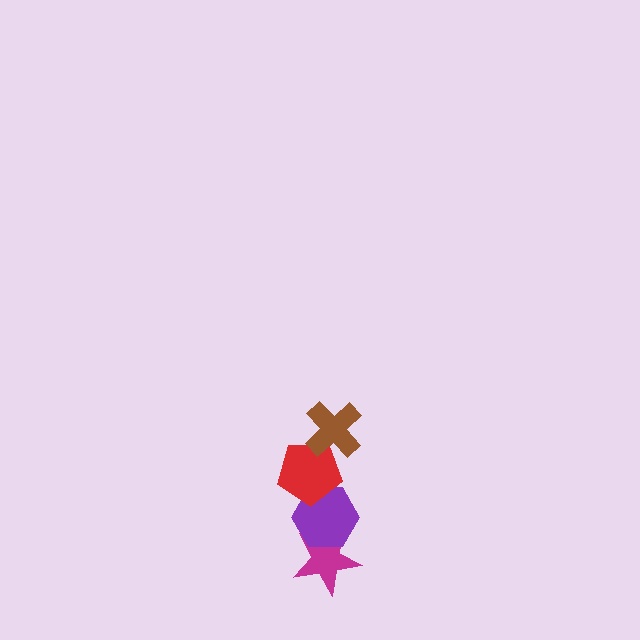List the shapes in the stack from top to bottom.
From top to bottom: the brown cross, the red pentagon, the purple hexagon, the magenta star.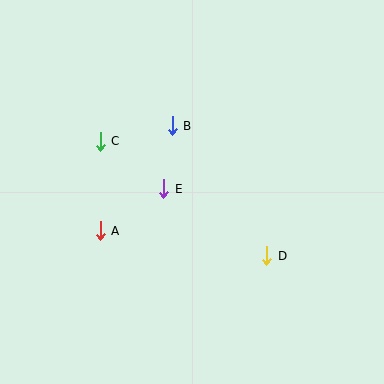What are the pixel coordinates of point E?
Point E is at (164, 189).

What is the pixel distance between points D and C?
The distance between D and C is 202 pixels.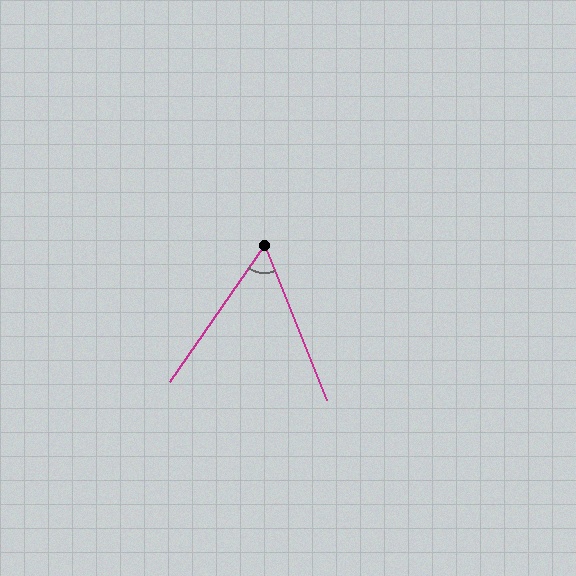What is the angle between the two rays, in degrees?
Approximately 57 degrees.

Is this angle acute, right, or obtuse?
It is acute.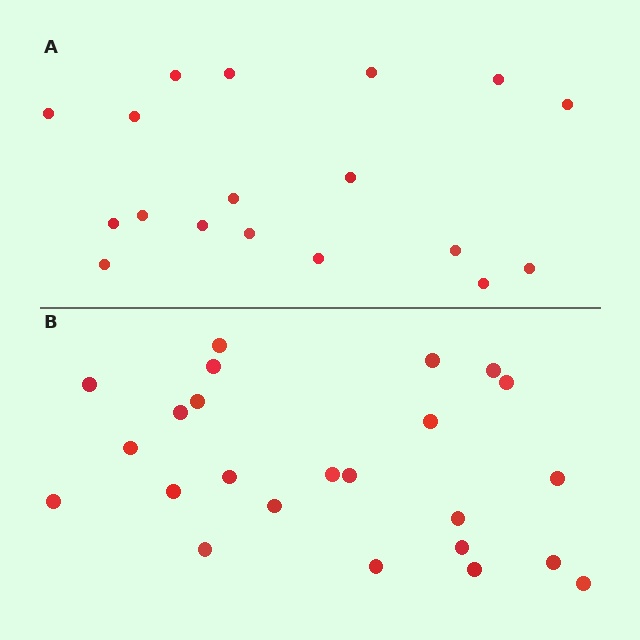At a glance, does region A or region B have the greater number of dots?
Region B (the bottom region) has more dots.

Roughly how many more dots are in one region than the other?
Region B has about 6 more dots than region A.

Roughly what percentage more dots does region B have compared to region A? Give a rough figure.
About 35% more.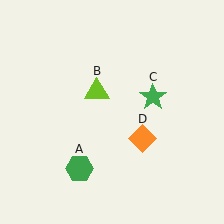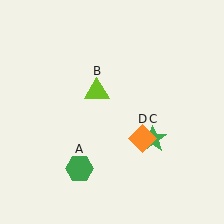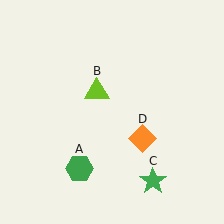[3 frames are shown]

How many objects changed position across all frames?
1 object changed position: green star (object C).